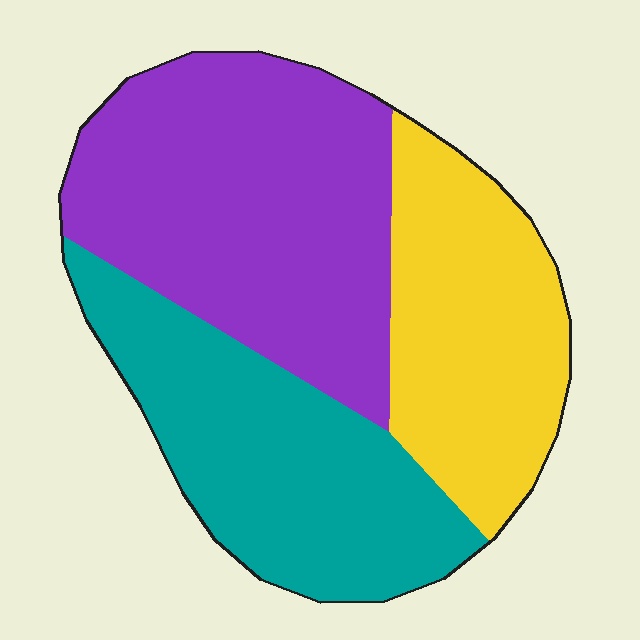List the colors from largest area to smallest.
From largest to smallest: purple, teal, yellow.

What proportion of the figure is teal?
Teal covers 32% of the figure.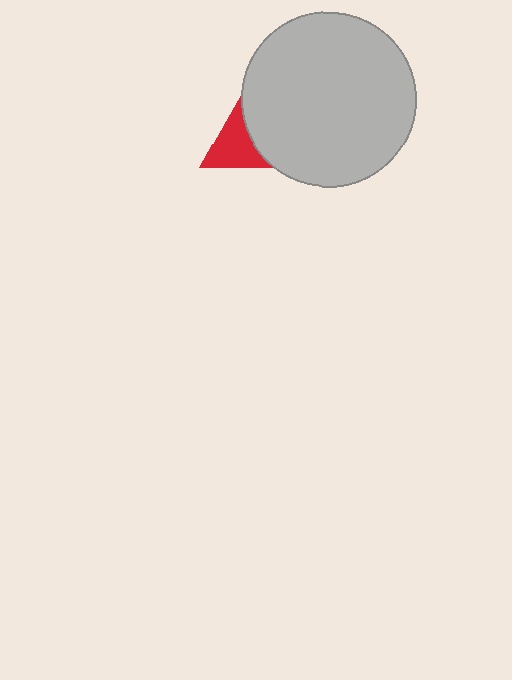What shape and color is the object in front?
The object in front is a light gray circle.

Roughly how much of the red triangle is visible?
About half of it is visible (roughly 54%).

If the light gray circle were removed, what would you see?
You would see the complete red triangle.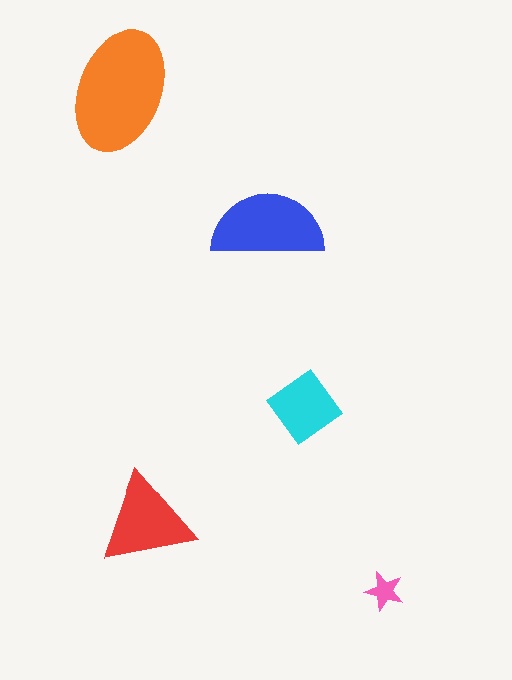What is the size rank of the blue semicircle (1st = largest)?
2nd.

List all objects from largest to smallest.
The orange ellipse, the blue semicircle, the red triangle, the cyan diamond, the pink star.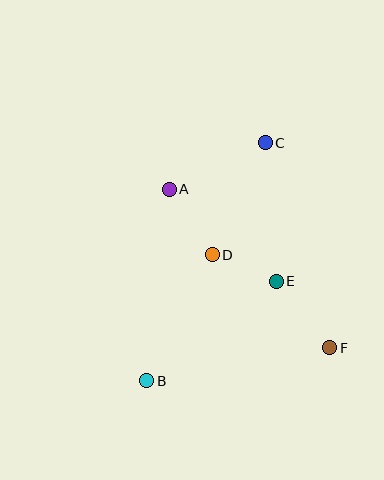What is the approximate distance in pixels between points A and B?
The distance between A and B is approximately 193 pixels.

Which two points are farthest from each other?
Points B and C are farthest from each other.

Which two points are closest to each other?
Points D and E are closest to each other.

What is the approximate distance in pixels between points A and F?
The distance between A and F is approximately 226 pixels.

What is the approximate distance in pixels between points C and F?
The distance between C and F is approximately 215 pixels.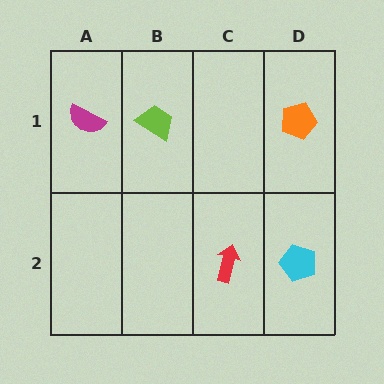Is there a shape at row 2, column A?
No, that cell is empty.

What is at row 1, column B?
A lime trapezoid.